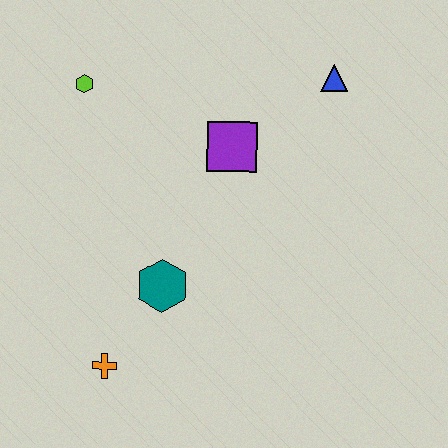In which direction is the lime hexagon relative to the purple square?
The lime hexagon is to the left of the purple square.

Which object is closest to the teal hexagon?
The orange cross is closest to the teal hexagon.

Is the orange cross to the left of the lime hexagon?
No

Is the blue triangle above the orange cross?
Yes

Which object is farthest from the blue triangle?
The orange cross is farthest from the blue triangle.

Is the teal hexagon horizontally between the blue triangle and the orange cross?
Yes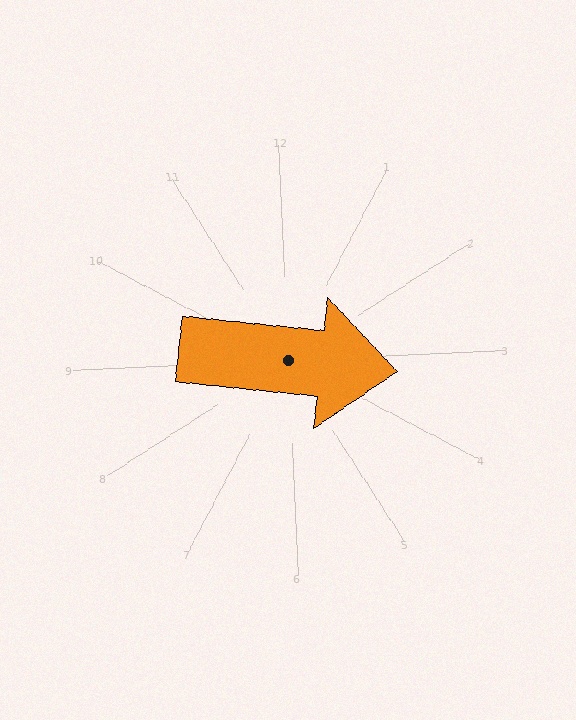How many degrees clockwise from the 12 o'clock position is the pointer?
Approximately 98 degrees.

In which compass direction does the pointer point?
East.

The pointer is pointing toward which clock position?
Roughly 3 o'clock.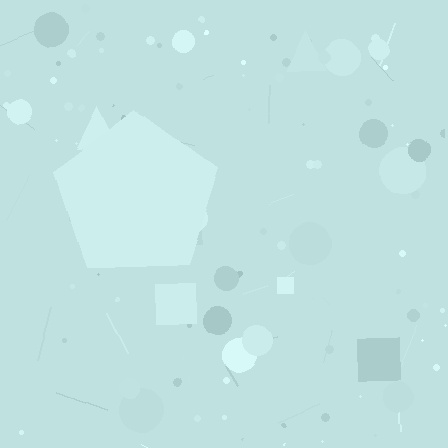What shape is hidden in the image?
A pentagon is hidden in the image.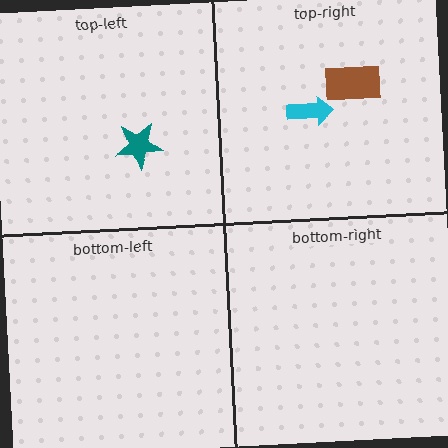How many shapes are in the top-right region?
2.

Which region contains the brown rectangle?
The top-right region.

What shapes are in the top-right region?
The brown rectangle, the cyan arrow.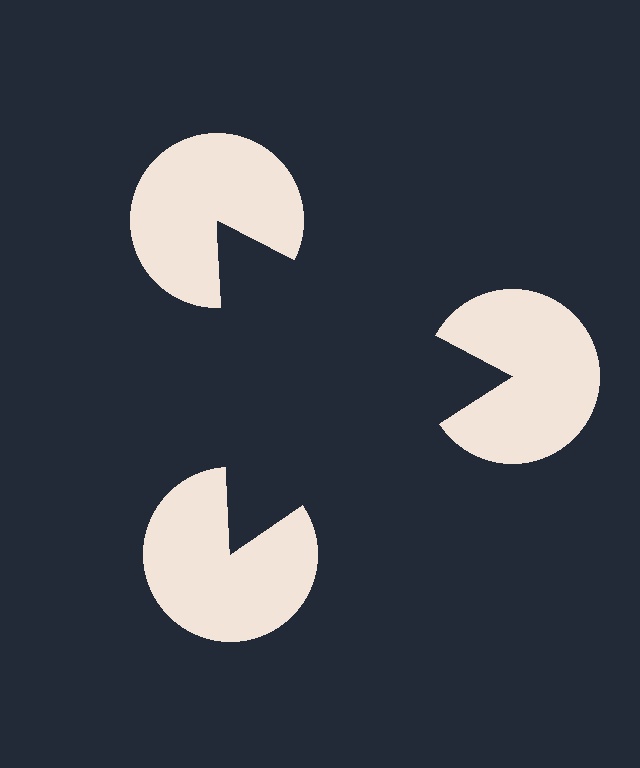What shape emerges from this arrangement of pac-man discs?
An illusory triangle — its edges are inferred from the aligned wedge cuts in the pac-man discs, not physically drawn.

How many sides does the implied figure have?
3 sides.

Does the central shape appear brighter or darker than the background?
It typically appears slightly darker than the background, even though no actual brightness change is drawn.